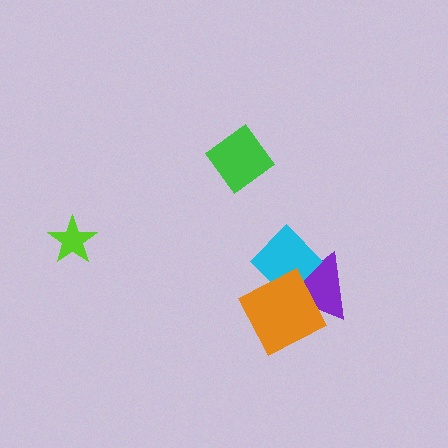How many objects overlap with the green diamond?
0 objects overlap with the green diamond.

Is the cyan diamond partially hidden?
Yes, it is partially covered by another shape.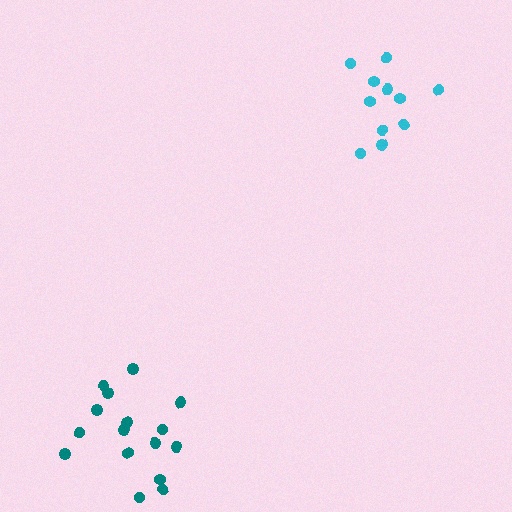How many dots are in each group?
Group 1: 11 dots, Group 2: 16 dots (27 total).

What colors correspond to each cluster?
The clusters are colored: cyan, teal.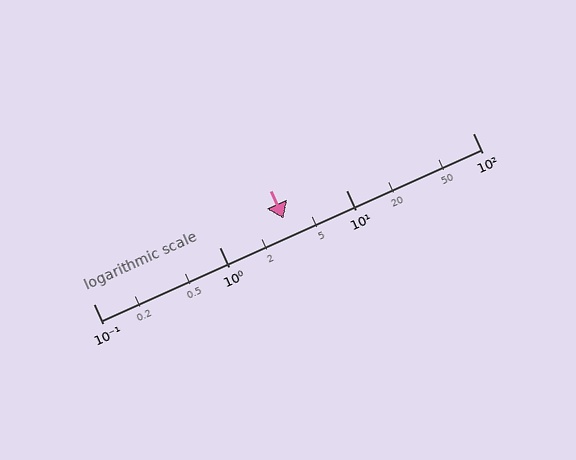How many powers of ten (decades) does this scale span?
The scale spans 3 decades, from 0.1 to 100.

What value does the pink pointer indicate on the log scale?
The pointer indicates approximately 3.2.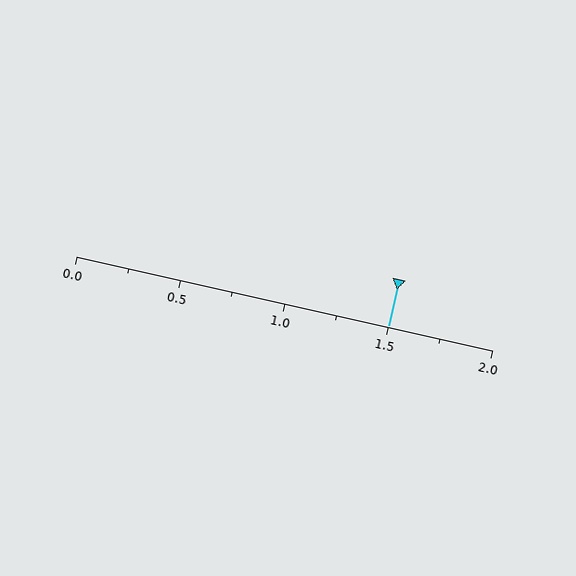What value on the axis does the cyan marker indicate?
The marker indicates approximately 1.5.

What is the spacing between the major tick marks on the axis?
The major ticks are spaced 0.5 apart.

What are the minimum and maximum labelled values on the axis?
The axis runs from 0.0 to 2.0.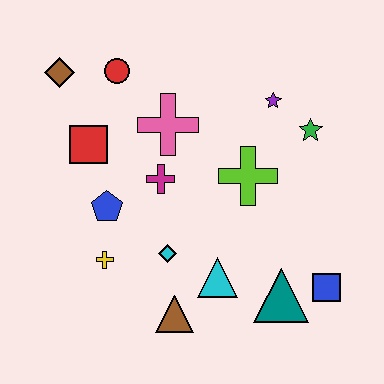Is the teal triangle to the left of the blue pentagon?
No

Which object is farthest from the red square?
The blue square is farthest from the red square.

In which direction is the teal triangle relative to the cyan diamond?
The teal triangle is to the right of the cyan diamond.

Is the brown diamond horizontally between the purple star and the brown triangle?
No